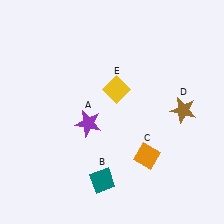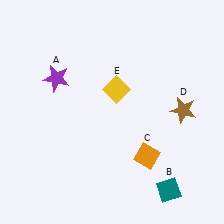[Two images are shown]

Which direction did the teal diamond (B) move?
The teal diamond (B) moved right.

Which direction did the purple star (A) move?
The purple star (A) moved up.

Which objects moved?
The objects that moved are: the purple star (A), the teal diamond (B).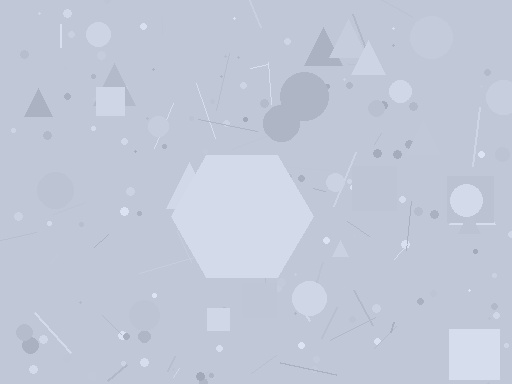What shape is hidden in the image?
A hexagon is hidden in the image.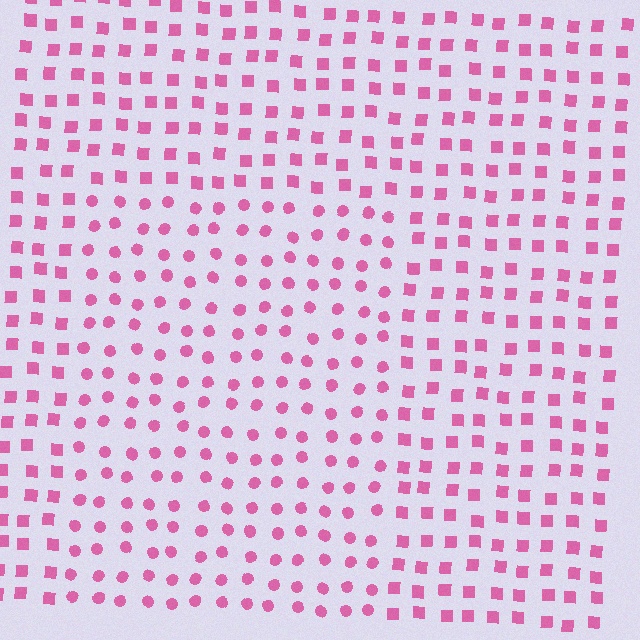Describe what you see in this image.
The image is filled with small pink elements arranged in a uniform grid. A rectangle-shaped region contains circles, while the surrounding area contains squares. The boundary is defined purely by the change in element shape.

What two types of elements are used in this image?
The image uses circles inside the rectangle region and squares outside it.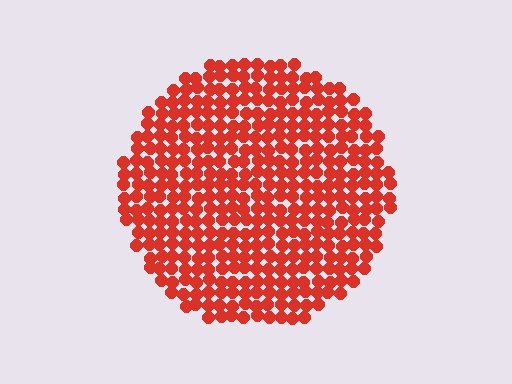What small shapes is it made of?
It is made of small circles.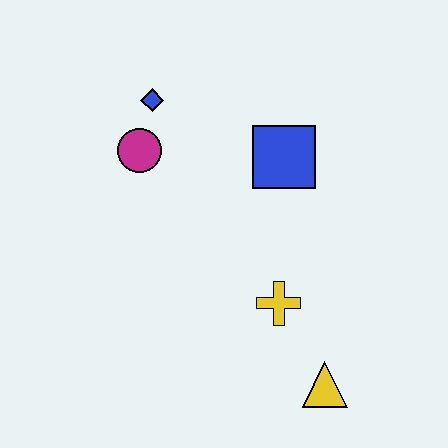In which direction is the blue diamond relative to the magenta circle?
The blue diamond is above the magenta circle.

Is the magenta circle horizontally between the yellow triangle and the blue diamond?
No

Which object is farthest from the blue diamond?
The yellow triangle is farthest from the blue diamond.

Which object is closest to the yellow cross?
The yellow triangle is closest to the yellow cross.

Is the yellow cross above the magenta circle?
No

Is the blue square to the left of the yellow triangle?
Yes